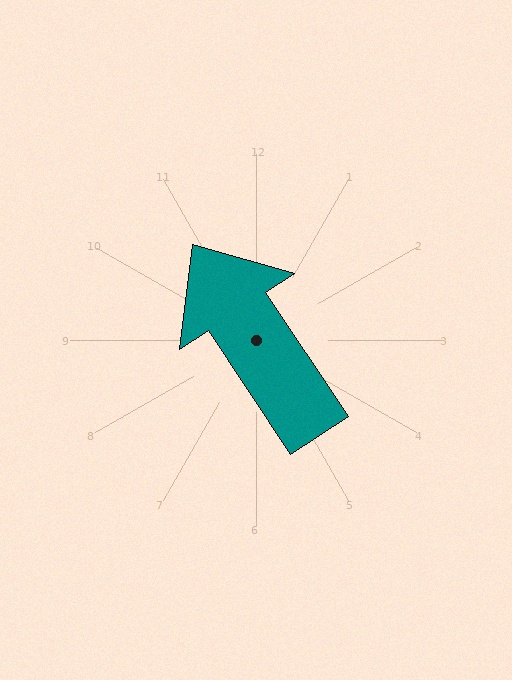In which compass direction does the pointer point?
Northwest.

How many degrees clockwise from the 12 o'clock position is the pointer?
Approximately 326 degrees.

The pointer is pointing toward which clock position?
Roughly 11 o'clock.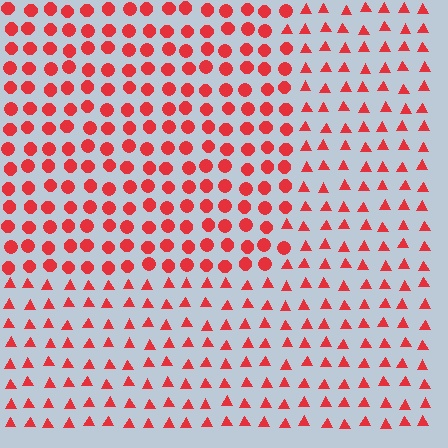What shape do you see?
I see a rectangle.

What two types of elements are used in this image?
The image uses circles inside the rectangle region and triangles outside it.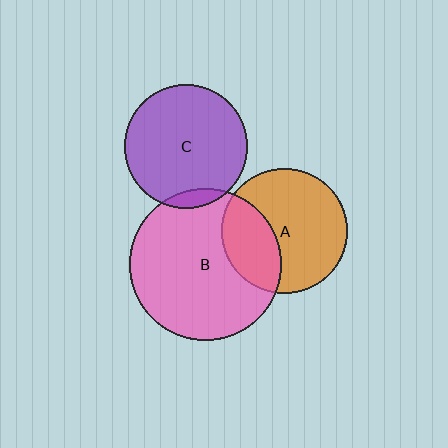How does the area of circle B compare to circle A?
Approximately 1.5 times.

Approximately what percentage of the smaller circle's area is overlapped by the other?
Approximately 5%.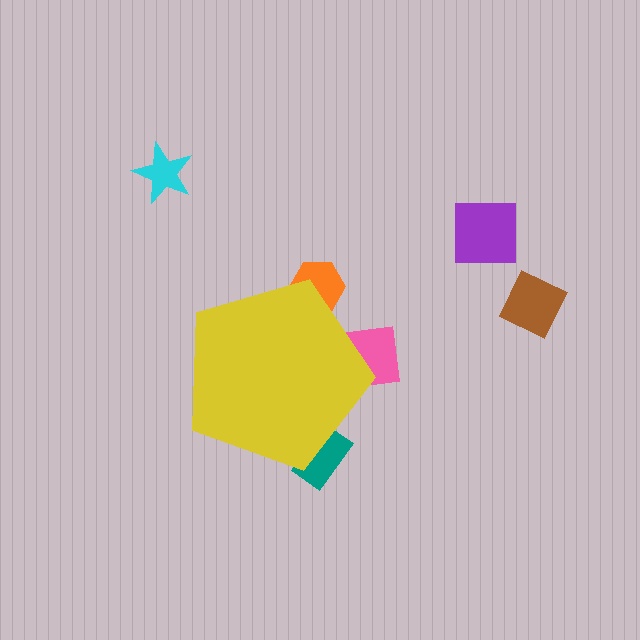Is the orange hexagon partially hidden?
Yes, the orange hexagon is partially hidden behind the yellow pentagon.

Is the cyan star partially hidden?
No, the cyan star is fully visible.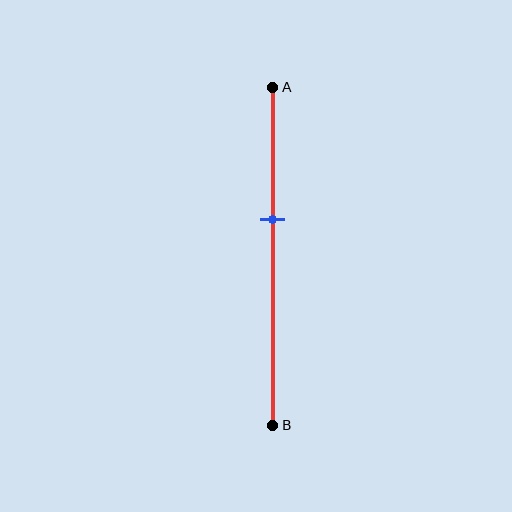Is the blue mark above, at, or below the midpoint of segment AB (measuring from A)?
The blue mark is above the midpoint of segment AB.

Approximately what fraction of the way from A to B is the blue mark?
The blue mark is approximately 40% of the way from A to B.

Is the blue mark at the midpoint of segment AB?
No, the mark is at about 40% from A, not at the 50% midpoint.